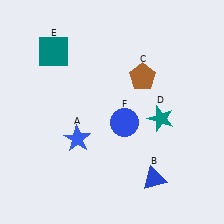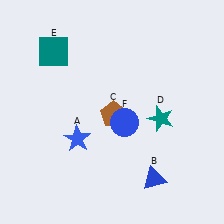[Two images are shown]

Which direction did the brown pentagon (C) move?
The brown pentagon (C) moved down.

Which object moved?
The brown pentagon (C) moved down.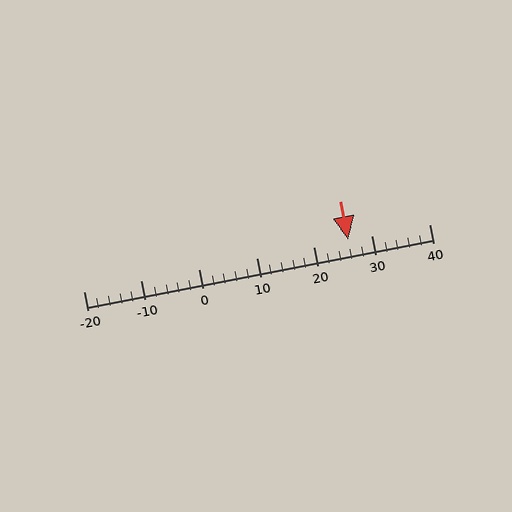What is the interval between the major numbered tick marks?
The major tick marks are spaced 10 units apart.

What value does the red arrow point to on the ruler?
The red arrow points to approximately 26.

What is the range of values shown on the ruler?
The ruler shows values from -20 to 40.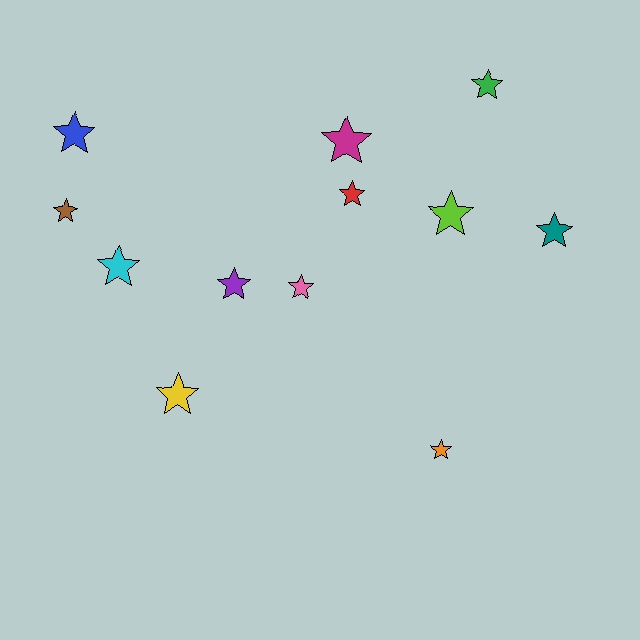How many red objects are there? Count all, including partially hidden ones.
There is 1 red object.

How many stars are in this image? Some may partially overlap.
There are 12 stars.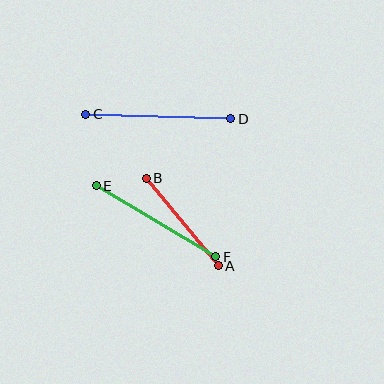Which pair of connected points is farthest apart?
Points C and D are farthest apart.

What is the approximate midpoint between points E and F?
The midpoint is at approximately (156, 221) pixels.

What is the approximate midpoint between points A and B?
The midpoint is at approximately (182, 222) pixels.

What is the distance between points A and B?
The distance is approximately 113 pixels.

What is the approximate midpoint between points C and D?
The midpoint is at approximately (158, 116) pixels.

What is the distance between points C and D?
The distance is approximately 145 pixels.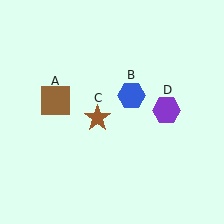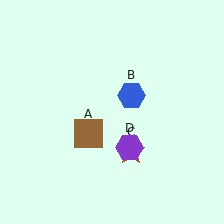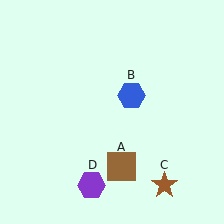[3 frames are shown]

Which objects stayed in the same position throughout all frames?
Blue hexagon (object B) remained stationary.